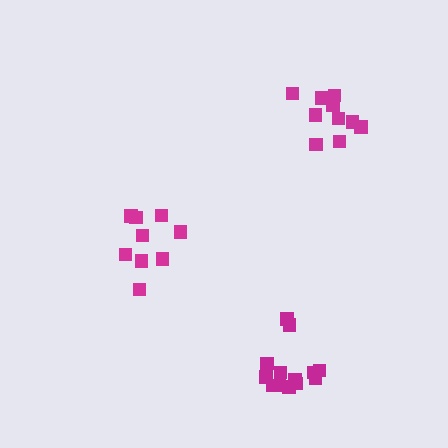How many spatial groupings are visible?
There are 3 spatial groupings.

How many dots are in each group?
Group 1: 9 dots, Group 2: 10 dots, Group 3: 13 dots (32 total).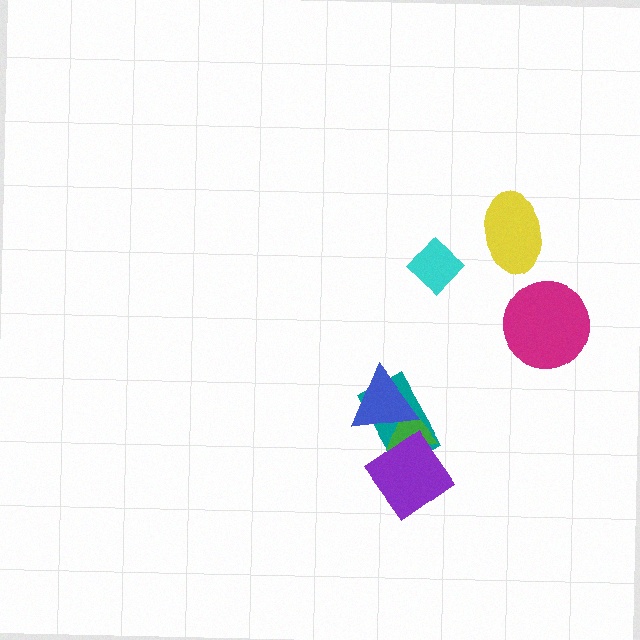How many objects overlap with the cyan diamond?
0 objects overlap with the cyan diamond.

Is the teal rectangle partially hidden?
Yes, it is partially covered by another shape.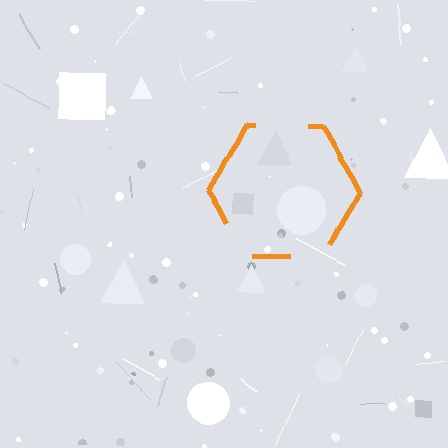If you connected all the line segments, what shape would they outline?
They would outline a hexagon.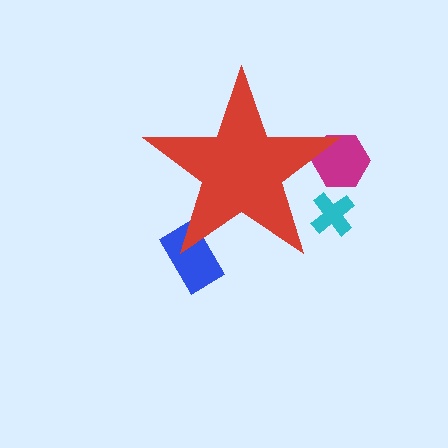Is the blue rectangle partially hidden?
Yes, the blue rectangle is partially hidden behind the red star.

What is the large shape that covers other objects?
A red star.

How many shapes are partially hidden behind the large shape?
3 shapes are partially hidden.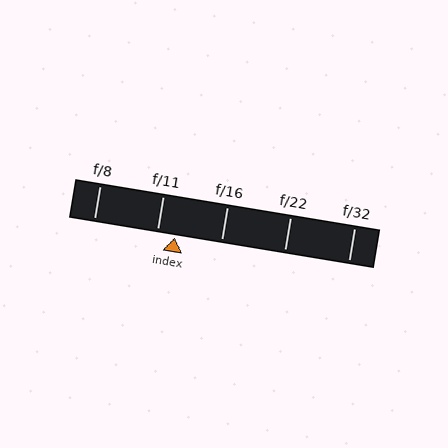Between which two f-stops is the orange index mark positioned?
The index mark is between f/11 and f/16.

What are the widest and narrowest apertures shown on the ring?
The widest aperture shown is f/8 and the narrowest is f/32.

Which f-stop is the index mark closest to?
The index mark is closest to f/11.